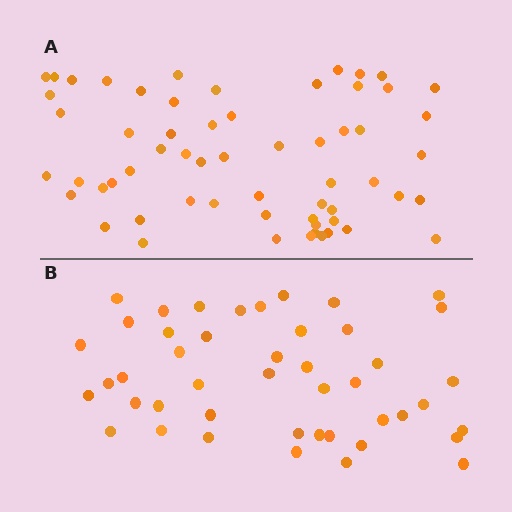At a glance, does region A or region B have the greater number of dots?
Region A (the top region) has more dots.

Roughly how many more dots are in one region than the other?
Region A has approximately 15 more dots than region B.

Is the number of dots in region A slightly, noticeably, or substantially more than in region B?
Region A has noticeably more, but not dramatically so. The ratio is roughly 1.3 to 1.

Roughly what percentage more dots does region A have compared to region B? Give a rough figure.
About 35% more.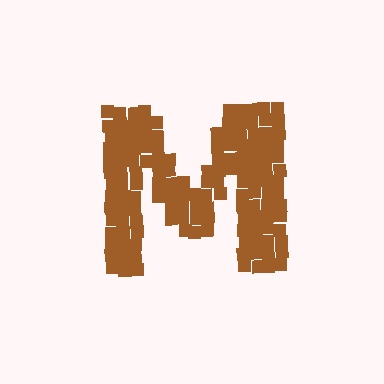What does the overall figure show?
The overall figure shows the letter M.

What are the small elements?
The small elements are squares.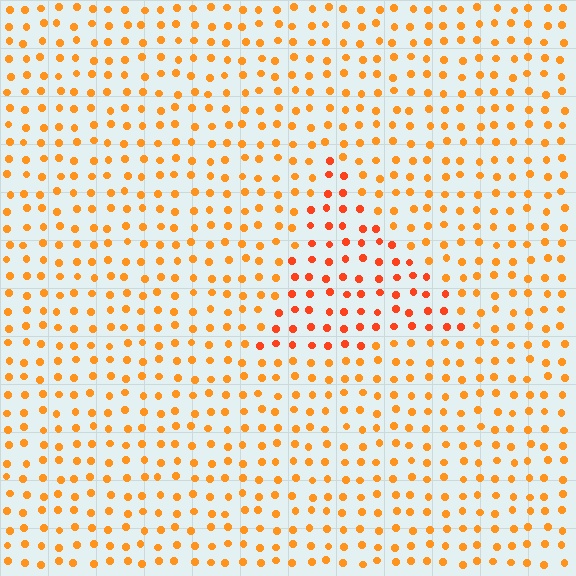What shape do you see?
I see a triangle.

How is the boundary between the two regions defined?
The boundary is defined purely by a slight shift in hue (about 22 degrees). Spacing, size, and orientation are identical on both sides.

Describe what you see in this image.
The image is filled with small orange elements in a uniform arrangement. A triangle-shaped region is visible where the elements are tinted to a slightly different hue, forming a subtle color boundary.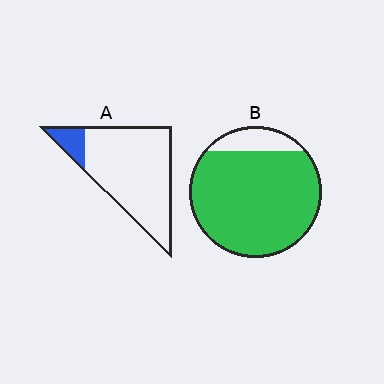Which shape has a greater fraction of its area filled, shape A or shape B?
Shape B.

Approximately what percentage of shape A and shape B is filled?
A is approximately 10% and B is approximately 85%.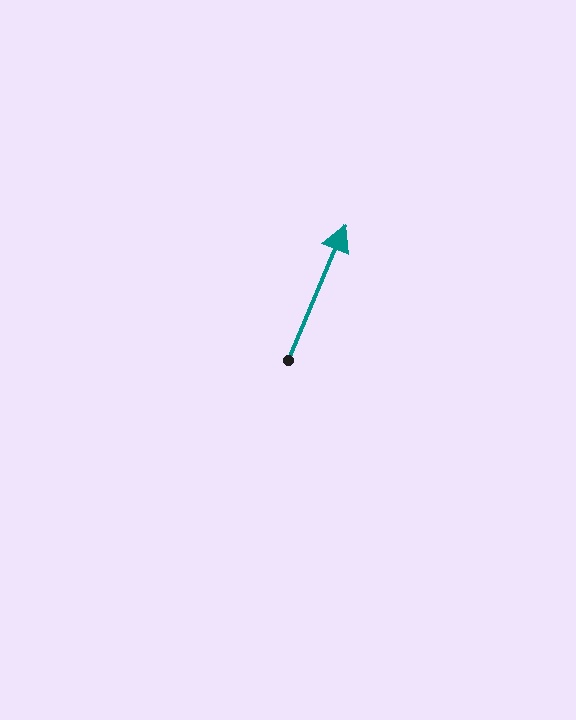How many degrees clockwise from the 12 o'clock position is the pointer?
Approximately 23 degrees.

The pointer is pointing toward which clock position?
Roughly 1 o'clock.